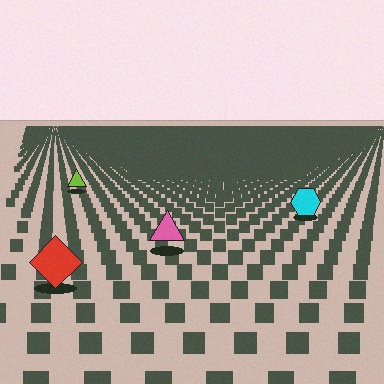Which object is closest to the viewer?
The red diamond is closest. The texture marks near it are larger and more spread out.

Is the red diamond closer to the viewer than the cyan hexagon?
Yes. The red diamond is closer — you can tell from the texture gradient: the ground texture is coarser near it.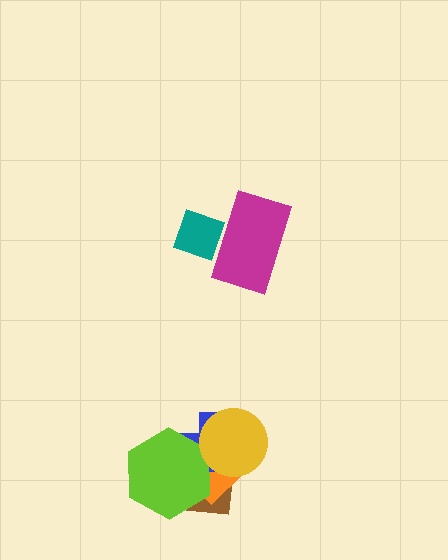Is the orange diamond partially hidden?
Yes, it is partially covered by another shape.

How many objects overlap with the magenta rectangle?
1 object overlaps with the magenta rectangle.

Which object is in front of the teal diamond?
The magenta rectangle is in front of the teal diamond.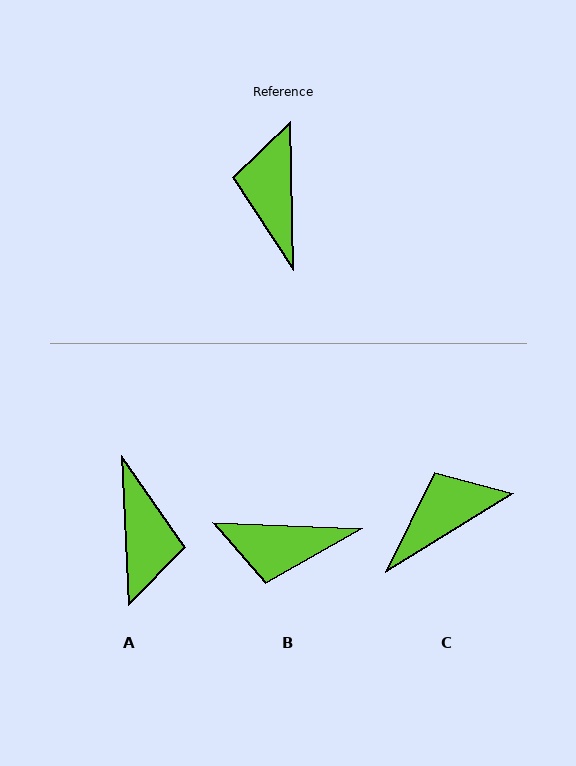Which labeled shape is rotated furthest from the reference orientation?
A, about 179 degrees away.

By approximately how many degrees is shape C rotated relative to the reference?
Approximately 59 degrees clockwise.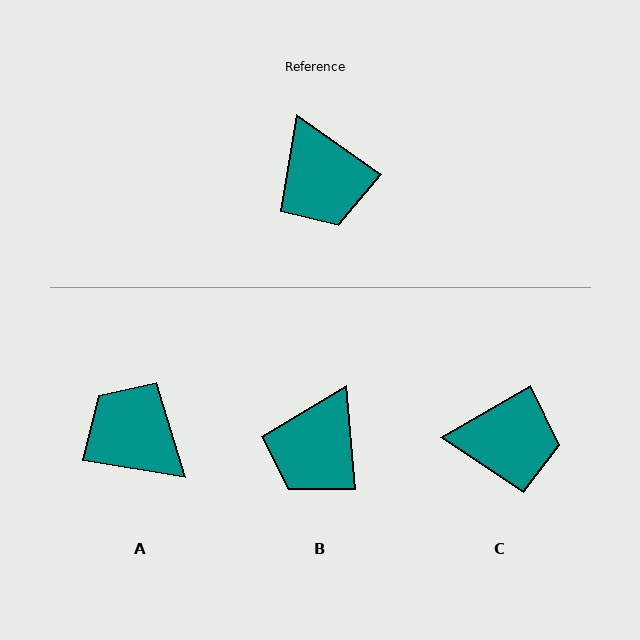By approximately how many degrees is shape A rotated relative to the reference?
Approximately 153 degrees clockwise.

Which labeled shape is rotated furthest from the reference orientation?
A, about 153 degrees away.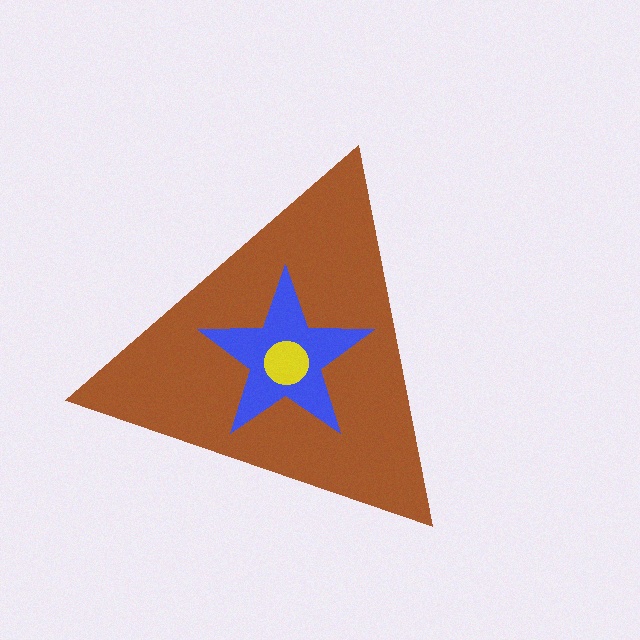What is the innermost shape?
The yellow circle.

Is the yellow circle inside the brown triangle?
Yes.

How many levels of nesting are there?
3.